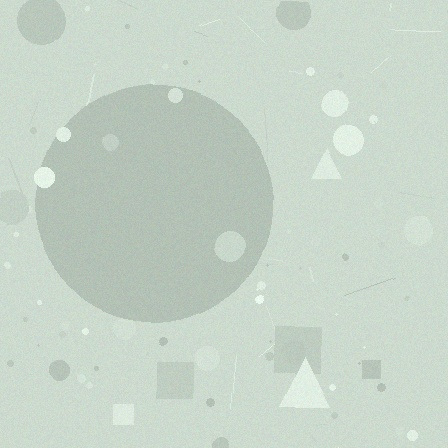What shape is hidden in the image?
A circle is hidden in the image.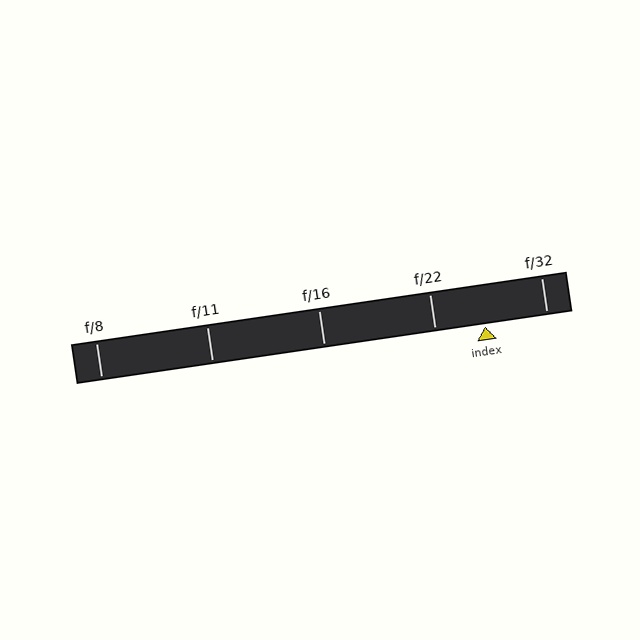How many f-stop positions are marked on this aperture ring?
There are 5 f-stop positions marked.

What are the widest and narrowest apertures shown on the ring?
The widest aperture shown is f/8 and the narrowest is f/32.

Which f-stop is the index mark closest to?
The index mark is closest to f/22.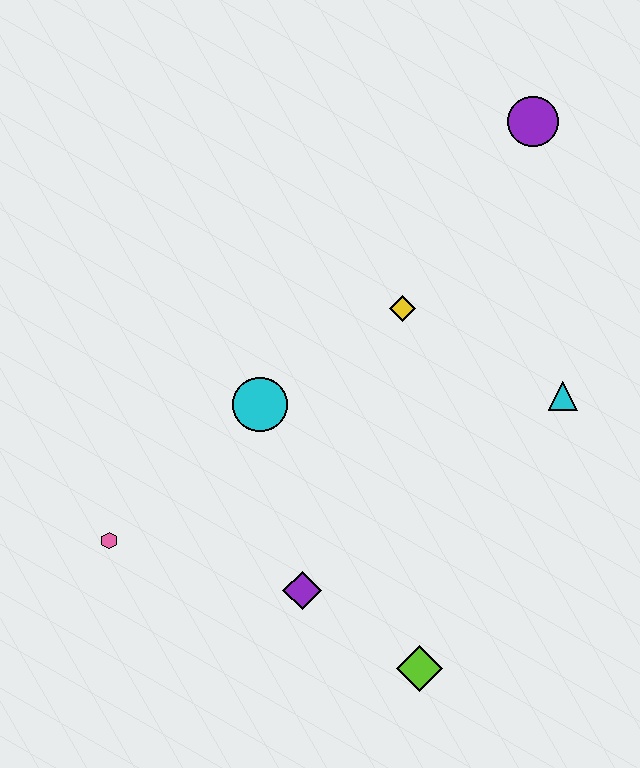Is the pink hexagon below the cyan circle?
Yes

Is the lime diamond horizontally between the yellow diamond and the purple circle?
Yes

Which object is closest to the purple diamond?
The lime diamond is closest to the purple diamond.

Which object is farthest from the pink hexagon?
The purple circle is farthest from the pink hexagon.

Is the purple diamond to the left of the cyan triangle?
Yes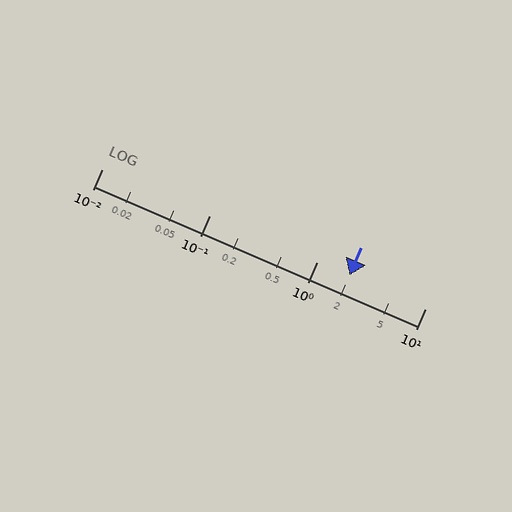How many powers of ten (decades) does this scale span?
The scale spans 3 decades, from 0.01 to 10.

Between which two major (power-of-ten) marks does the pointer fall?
The pointer is between 1 and 10.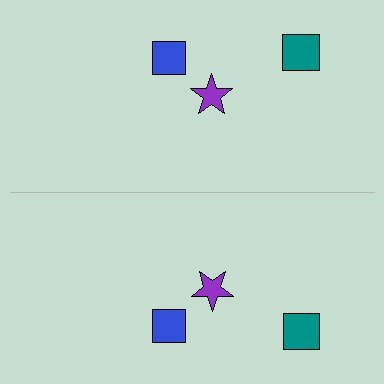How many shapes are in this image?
There are 6 shapes in this image.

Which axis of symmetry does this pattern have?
The pattern has a horizontal axis of symmetry running through the center of the image.